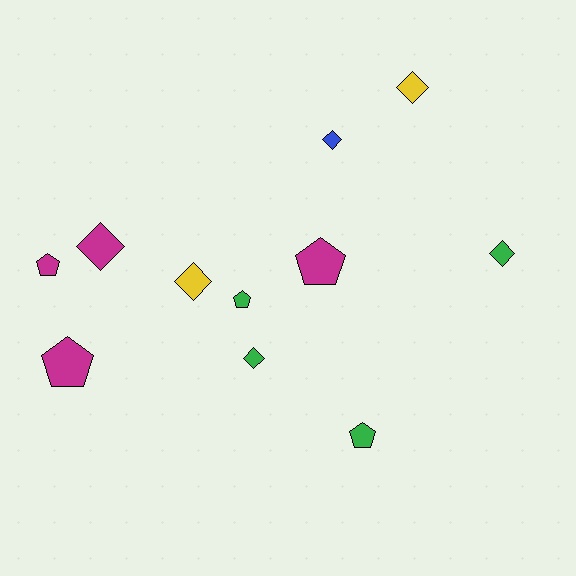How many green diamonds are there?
There are 2 green diamonds.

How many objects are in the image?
There are 11 objects.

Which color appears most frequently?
Magenta, with 4 objects.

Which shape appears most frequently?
Diamond, with 6 objects.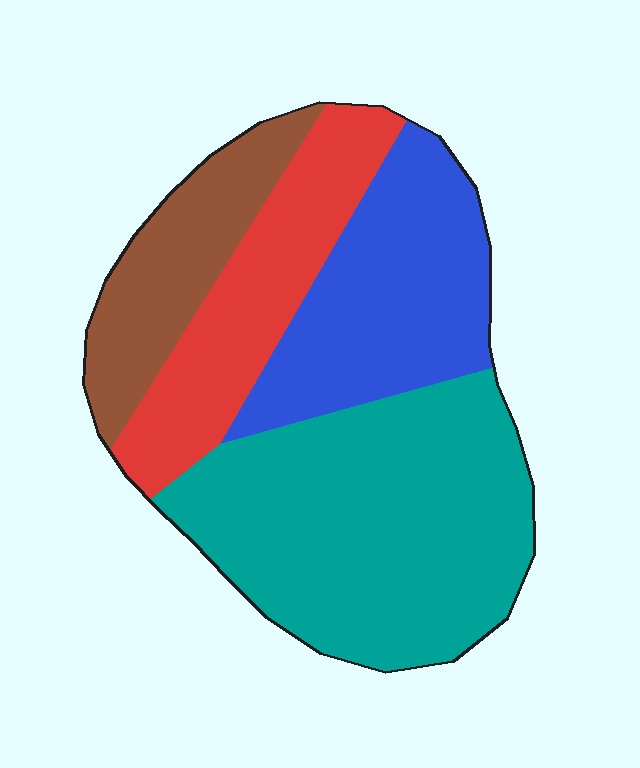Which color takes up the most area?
Teal, at roughly 40%.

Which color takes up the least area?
Brown, at roughly 15%.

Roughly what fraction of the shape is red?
Red takes up about one fifth (1/5) of the shape.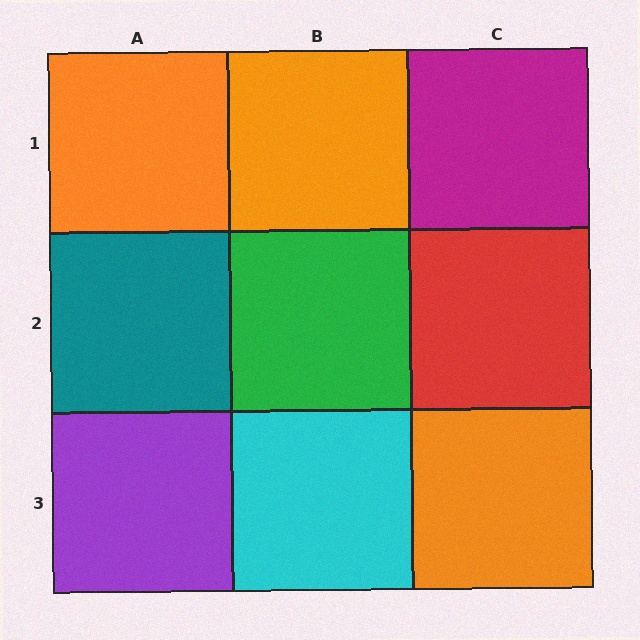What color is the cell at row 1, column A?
Orange.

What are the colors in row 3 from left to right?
Purple, cyan, orange.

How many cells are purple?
1 cell is purple.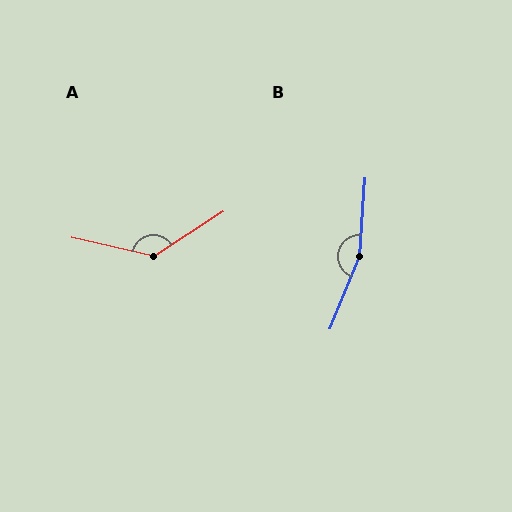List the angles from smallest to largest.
A (134°), B (162°).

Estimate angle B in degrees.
Approximately 162 degrees.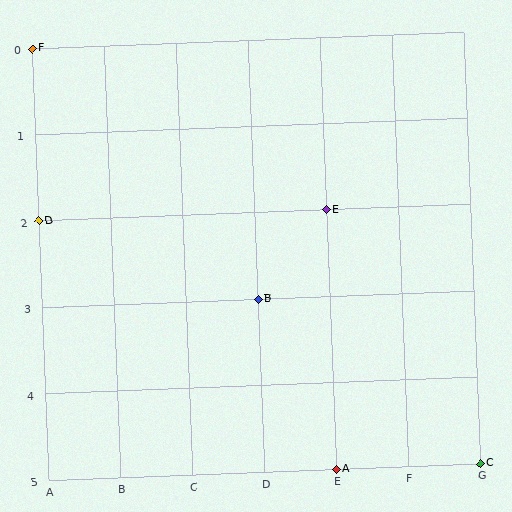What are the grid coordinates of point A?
Point A is at grid coordinates (E, 5).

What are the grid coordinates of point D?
Point D is at grid coordinates (A, 2).